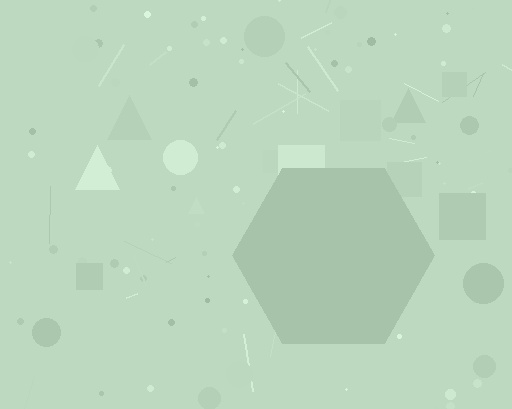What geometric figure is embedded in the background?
A hexagon is embedded in the background.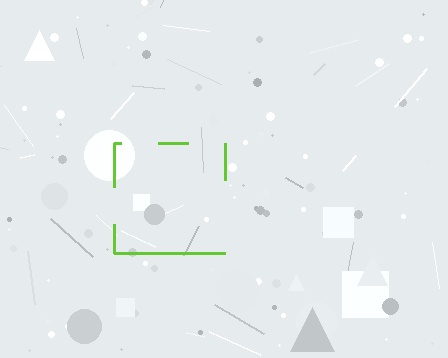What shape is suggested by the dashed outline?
The dashed outline suggests a square.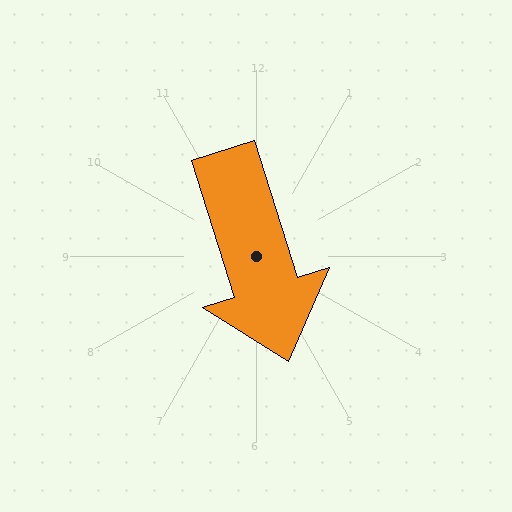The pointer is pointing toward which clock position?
Roughly 5 o'clock.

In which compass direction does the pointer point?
South.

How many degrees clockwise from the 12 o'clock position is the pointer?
Approximately 163 degrees.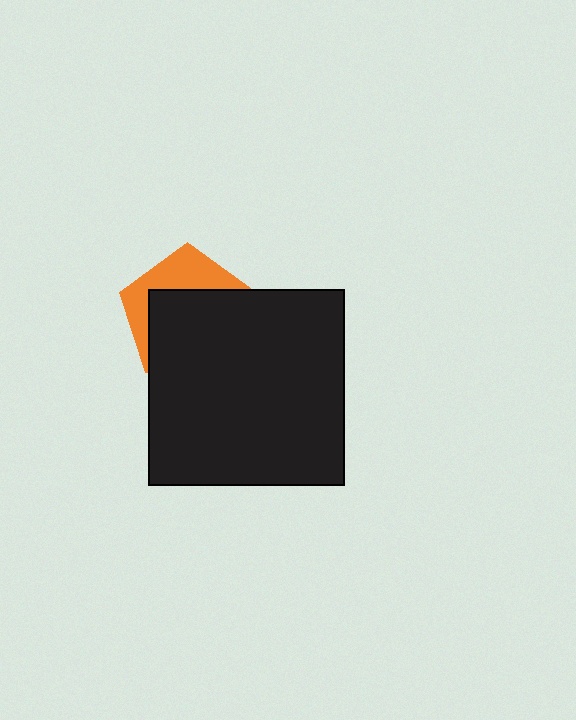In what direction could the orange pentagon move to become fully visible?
The orange pentagon could move up. That would shift it out from behind the black square entirely.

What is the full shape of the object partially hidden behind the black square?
The partially hidden object is an orange pentagon.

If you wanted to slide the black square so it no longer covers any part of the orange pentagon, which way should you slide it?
Slide it down — that is the most direct way to separate the two shapes.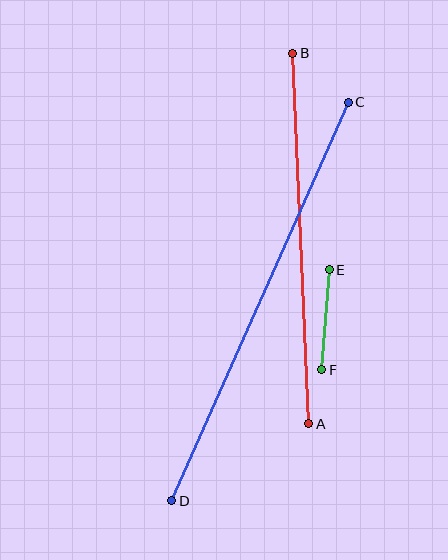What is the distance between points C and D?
The distance is approximately 436 pixels.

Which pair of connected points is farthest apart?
Points C and D are farthest apart.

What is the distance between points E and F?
The distance is approximately 100 pixels.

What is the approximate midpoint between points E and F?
The midpoint is at approximately (325, 320) pixels.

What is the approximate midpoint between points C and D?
The midpoint is at approximately (260, 301) pixels.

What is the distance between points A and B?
The distance is approximately 371 pixels.